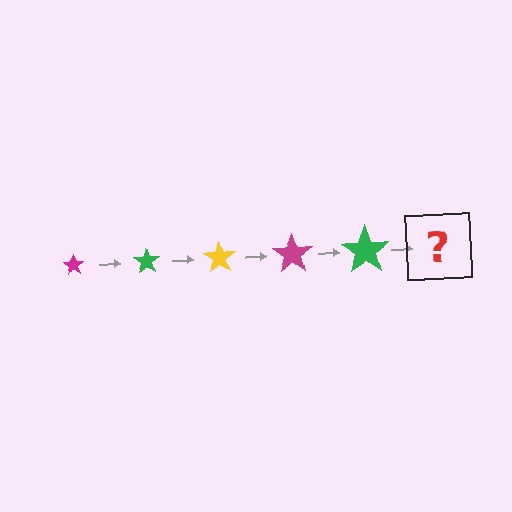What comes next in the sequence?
The next element should be a yellow star, larger than the previous one.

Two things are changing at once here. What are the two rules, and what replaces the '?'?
The two rules are that the star grows larger each step and the color cycles through magenta, green, and yellow. The '?' should be a yellow star, larger than the previous one.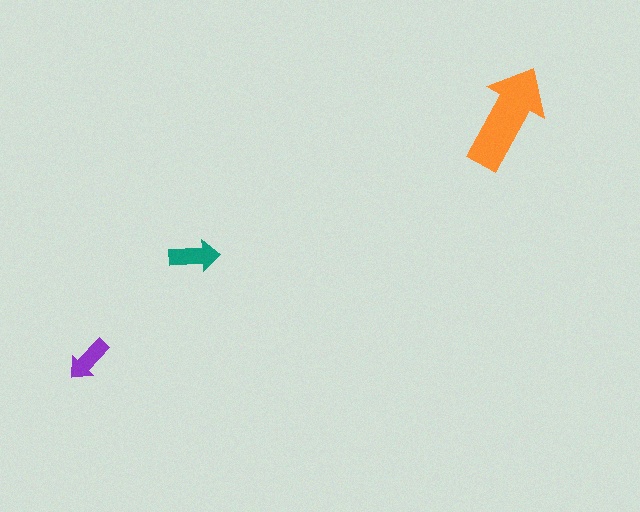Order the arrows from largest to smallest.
the orange one, the teal one, the purple one.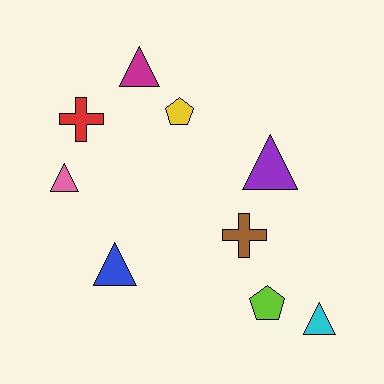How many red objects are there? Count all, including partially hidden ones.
There is 1 red object.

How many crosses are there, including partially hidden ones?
There are 2 crosses.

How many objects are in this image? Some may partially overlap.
There are 9 objects.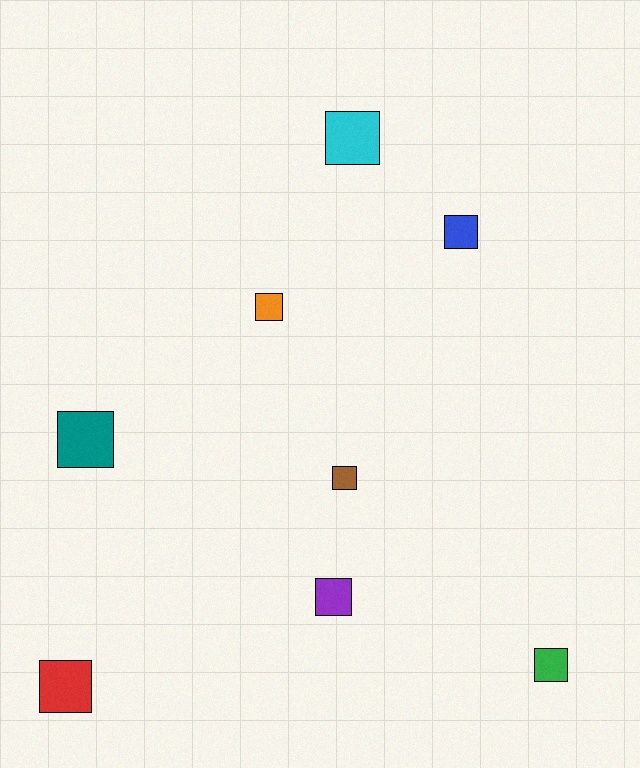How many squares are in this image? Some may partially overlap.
There are 8 squares.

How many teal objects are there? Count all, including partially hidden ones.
There is 1 teal object.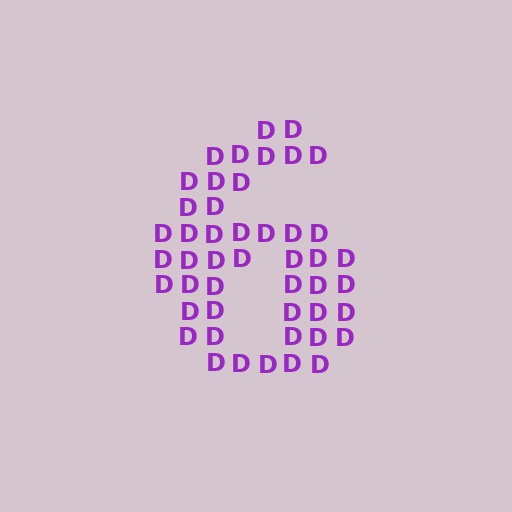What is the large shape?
The large shape is the digit 6.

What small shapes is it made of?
It is made of small letter D's.